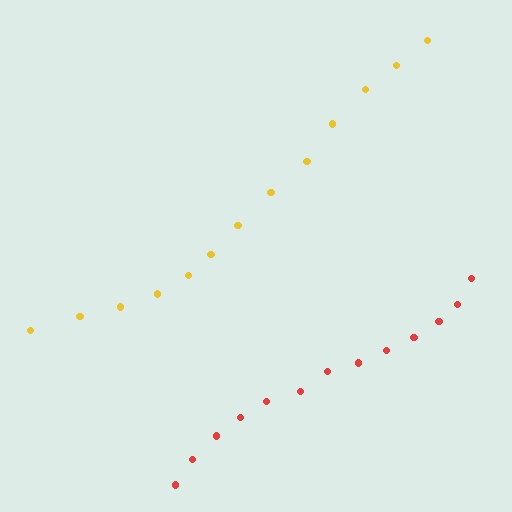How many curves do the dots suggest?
There are 2 distinct paths.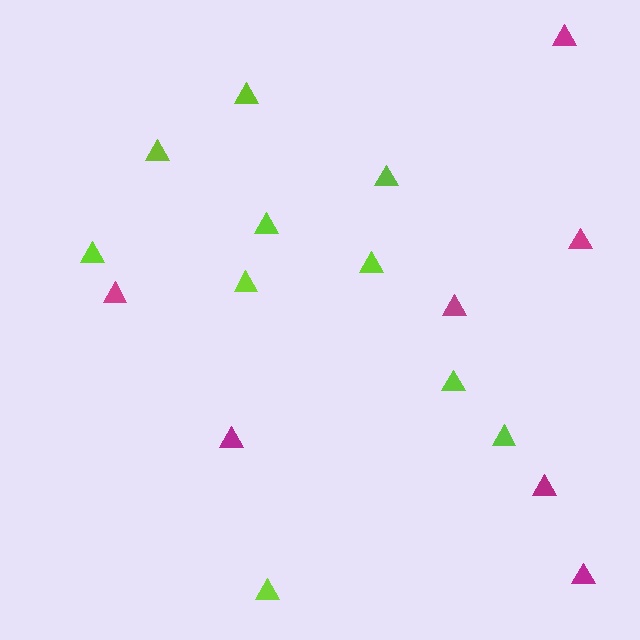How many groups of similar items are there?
There are 2 groups: one group of lime triangles (10) and one group of magenta triangles (7).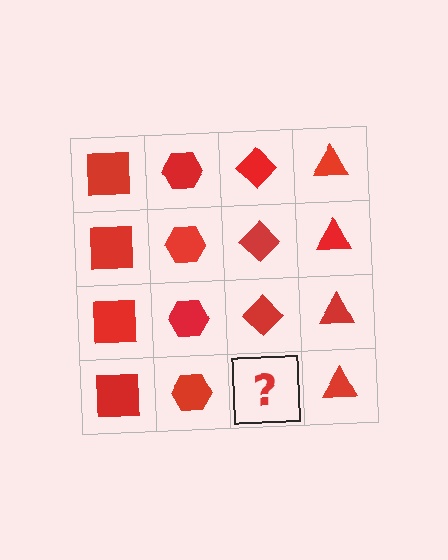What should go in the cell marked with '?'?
The missing cell should contain a red diamond.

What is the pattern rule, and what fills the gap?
The rule is that each column has a consistent shape. The gap should be filled with a red diamond.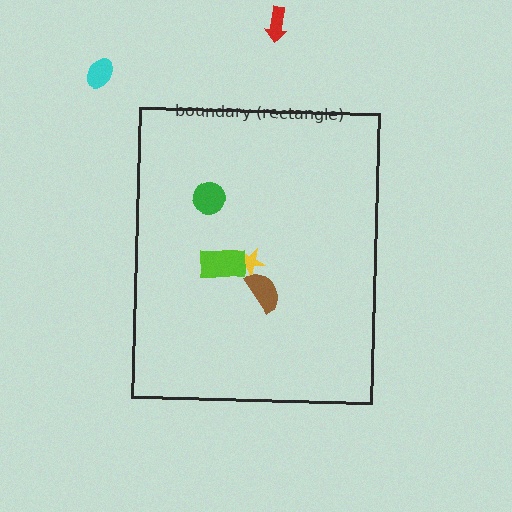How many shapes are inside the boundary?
4 inside, 2 outside.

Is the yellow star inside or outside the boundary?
Inside.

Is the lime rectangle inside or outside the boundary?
Inside.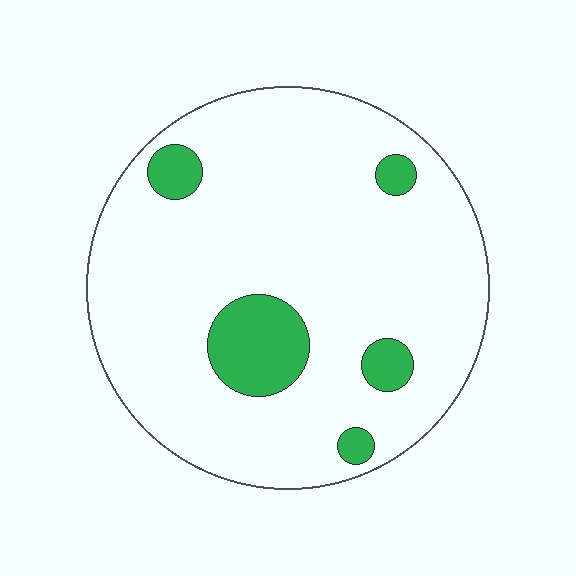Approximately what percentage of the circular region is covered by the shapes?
Approximately 10%.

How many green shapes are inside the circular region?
5.